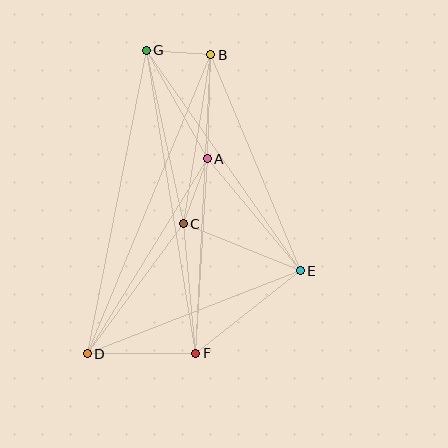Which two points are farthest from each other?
Points B and D are farthest from each other.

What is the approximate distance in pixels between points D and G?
The distance between D and G is approximately 309 pixels.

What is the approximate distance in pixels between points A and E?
The distance between A and E is approximately 146 pixels.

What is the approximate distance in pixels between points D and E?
The distance between D and E is approximately 228 pixels.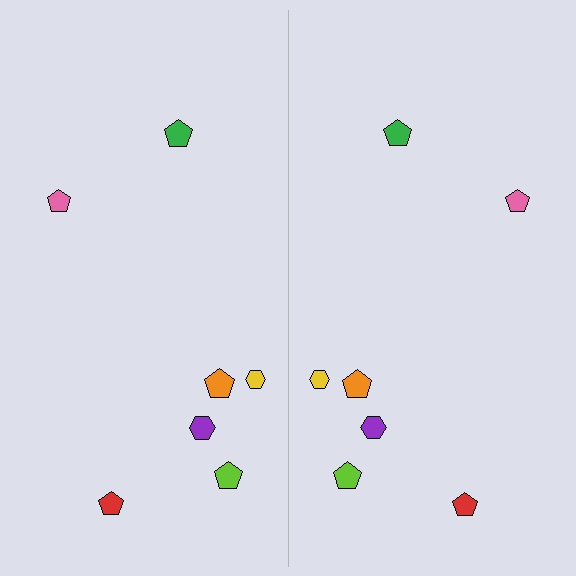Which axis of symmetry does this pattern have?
The pattern has a vertical axis of symmetry running through the center of the image.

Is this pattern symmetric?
Yes, this pattern has bilateral (reflection) symmetry.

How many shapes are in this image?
There are 14 shapes in this image.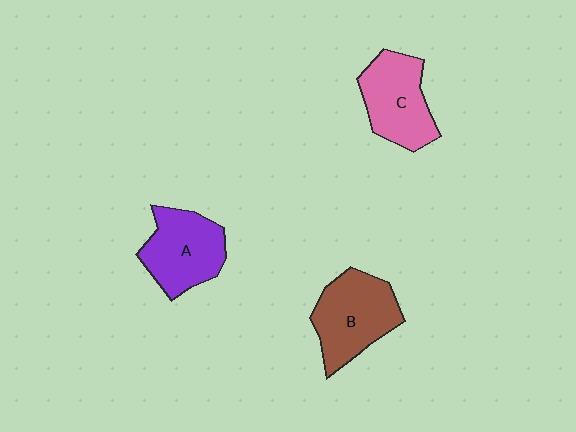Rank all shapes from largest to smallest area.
From largest to smallest: B (brown), A (purple), C (pink).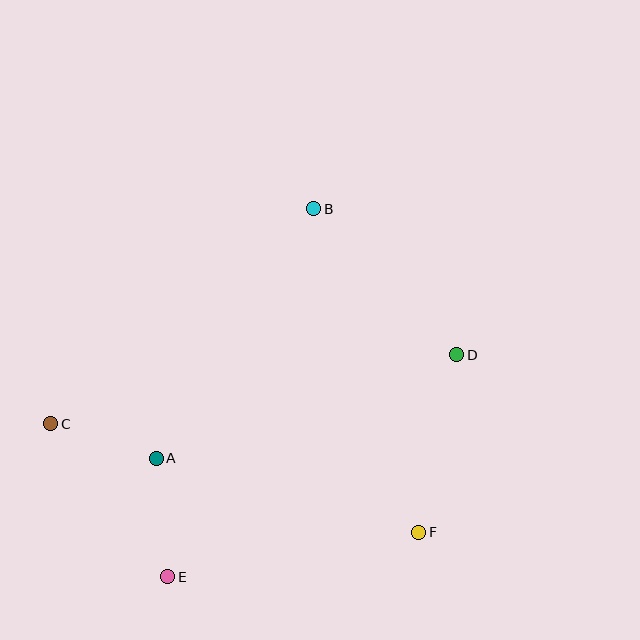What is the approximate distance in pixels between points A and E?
The distance between A and E is approximately 119 pixels.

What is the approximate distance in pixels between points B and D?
The distance between B and D is approximately 204 pixels.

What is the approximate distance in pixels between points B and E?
The distance between B and E is approximately 396 pixels.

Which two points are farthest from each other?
Points C and D are farthest from each other.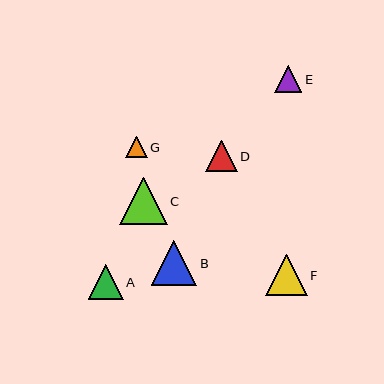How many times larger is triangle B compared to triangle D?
Triangle B is approximately 1.4 times the size of triangle D.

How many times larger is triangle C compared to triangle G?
Triangle C is approximately 2.2 times the size of triangle G.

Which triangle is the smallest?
Triangle G is the smallest with a size of approximately 21 pixels.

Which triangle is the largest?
Triangle C is the largest with a size of approximately 48 pixels.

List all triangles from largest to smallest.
From largest to smallest: C, B, F, A, D, E, G.